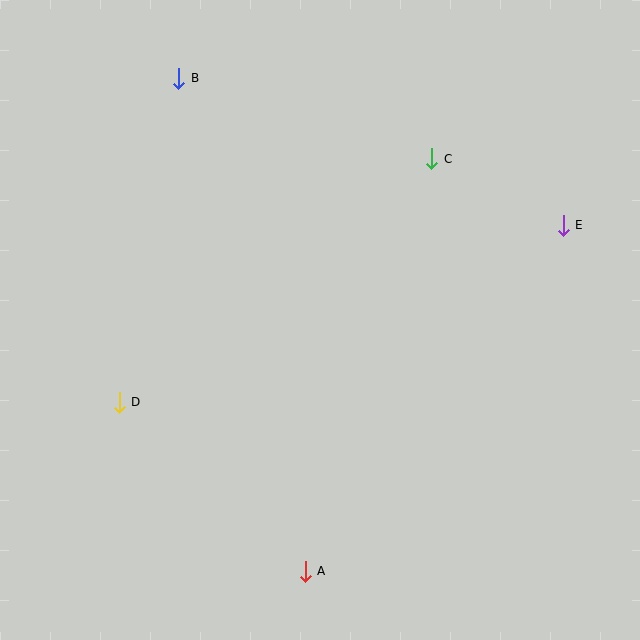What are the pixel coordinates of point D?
Point D is at (119, 402).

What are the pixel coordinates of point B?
Point B is at (179, 78).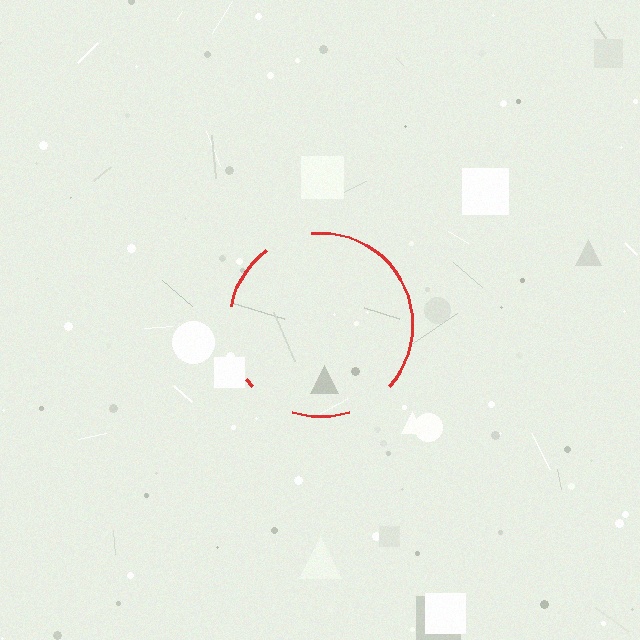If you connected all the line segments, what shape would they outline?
They would outline a circle.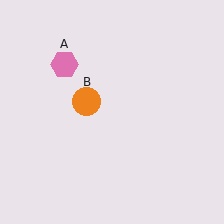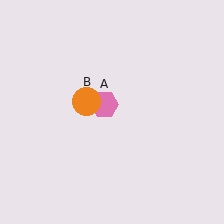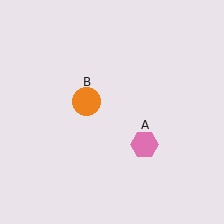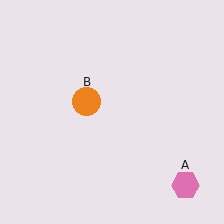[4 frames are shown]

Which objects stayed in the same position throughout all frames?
Orange circle (object B) remained stationary.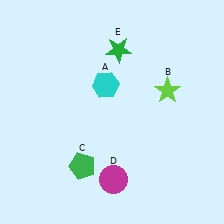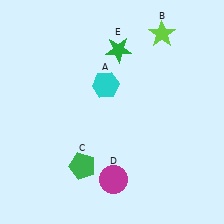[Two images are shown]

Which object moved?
The lime star (B) moved up.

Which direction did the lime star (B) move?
The lime star (B) moved up.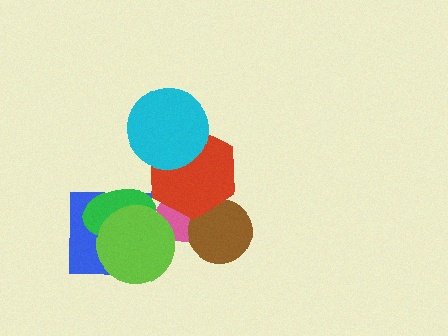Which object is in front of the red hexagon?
The cyan circle is in front of the red hexagon.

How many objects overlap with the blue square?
2 objects overlap with the blue square.